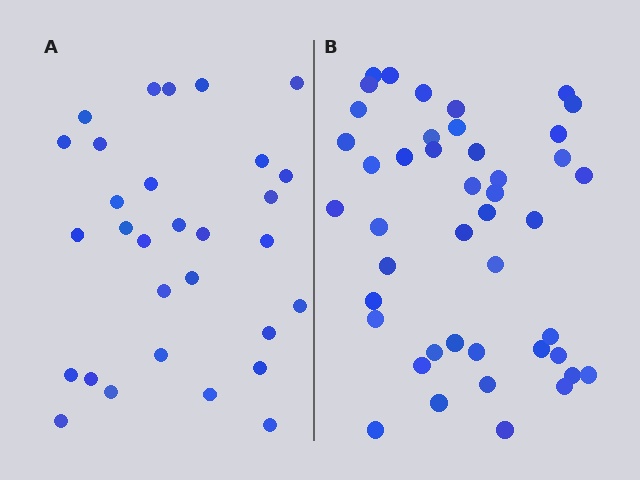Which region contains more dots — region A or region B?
Region B (the right region) has more dots.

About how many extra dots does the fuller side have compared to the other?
Region B has approximately 15 more dots than region A.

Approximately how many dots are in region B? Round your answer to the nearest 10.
About 40 dots. (The exact count is 44, which rounds to 40.)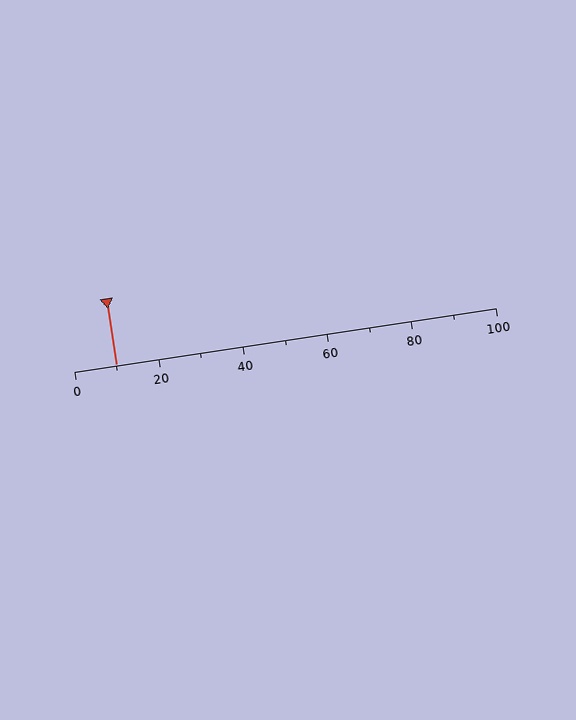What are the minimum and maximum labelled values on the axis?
The axis runs from 0 to 100.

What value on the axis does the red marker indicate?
The marker indicates approximately 10.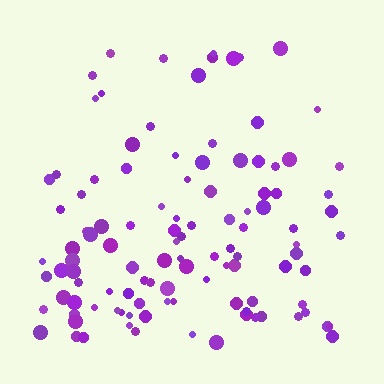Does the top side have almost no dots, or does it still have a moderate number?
Still a moderate number, just noticeably fewer than the bottom.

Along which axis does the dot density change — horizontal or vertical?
Vertical.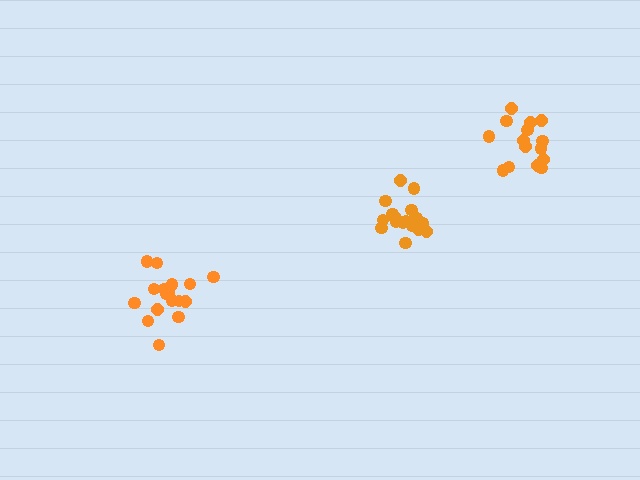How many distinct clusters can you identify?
There are 3 distinct clusters.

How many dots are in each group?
Group 1: 18 dots, Group 2: 17 dots, Group 3: 15 dots (50 total).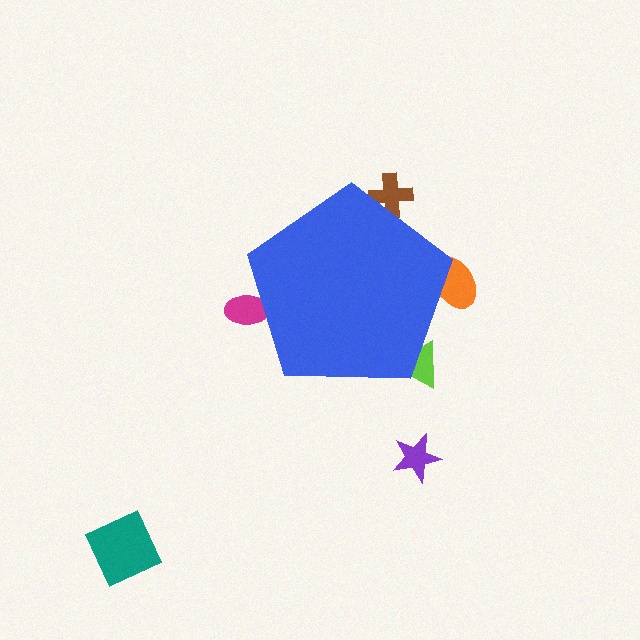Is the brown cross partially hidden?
Yes, the brown cross is partially hidden behind the blue pentagon.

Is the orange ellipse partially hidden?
Yes, the orange ellipse is partially hidden behind the blue pentagon.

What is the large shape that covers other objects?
A blue pentagon.